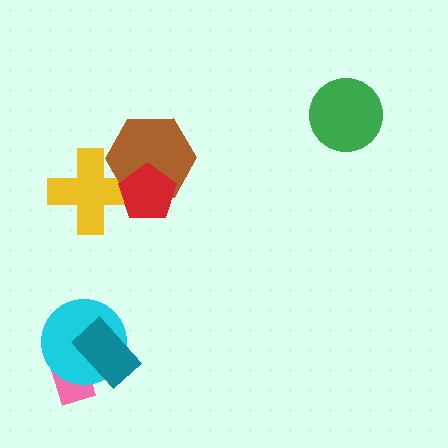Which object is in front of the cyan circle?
The teal rectangle is in front of the cyan circle.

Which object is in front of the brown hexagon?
The red pentagon is in front of the brown hexagon.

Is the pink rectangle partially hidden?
Yes, it is partially covered by another shape.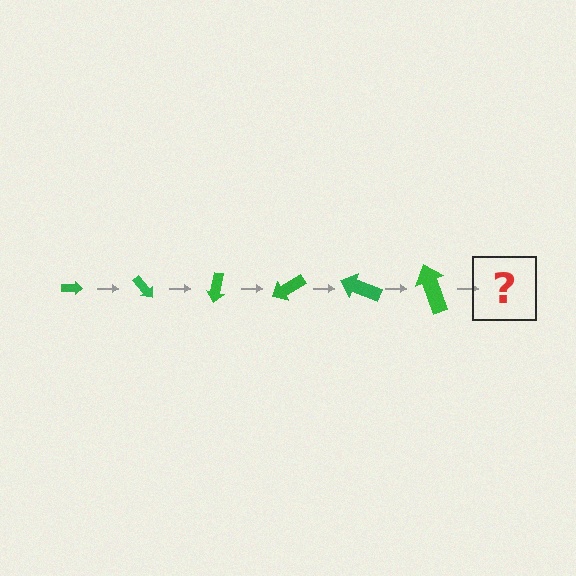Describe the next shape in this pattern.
It should be an arrow, larger than the previous one and rotated 300 degrees from the start.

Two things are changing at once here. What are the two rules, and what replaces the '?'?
The two rules are that the arrow grows larger each step and it rotates 50 degrees each step. The '?' should be an arrow, larger than the previous one and rotated 300 degrees from the start.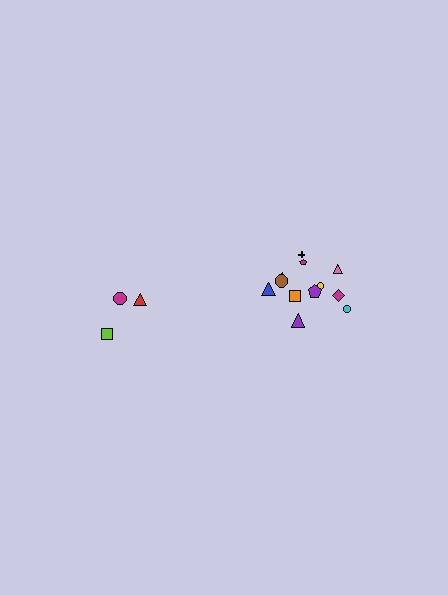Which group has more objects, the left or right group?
The right group.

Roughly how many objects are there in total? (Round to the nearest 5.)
Roughly 15 objects in total.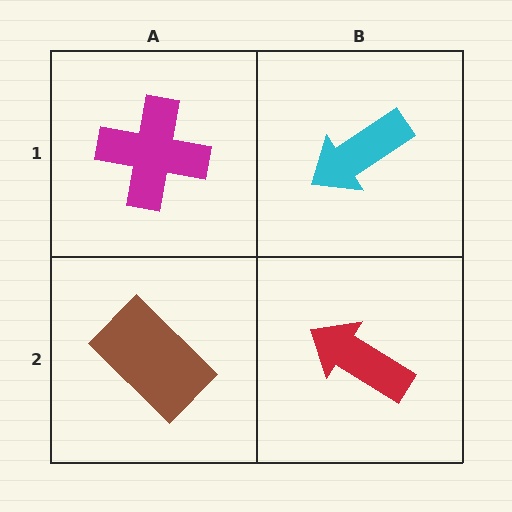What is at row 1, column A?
A magenta cross.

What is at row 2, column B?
A red arrow.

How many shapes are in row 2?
2 shapes.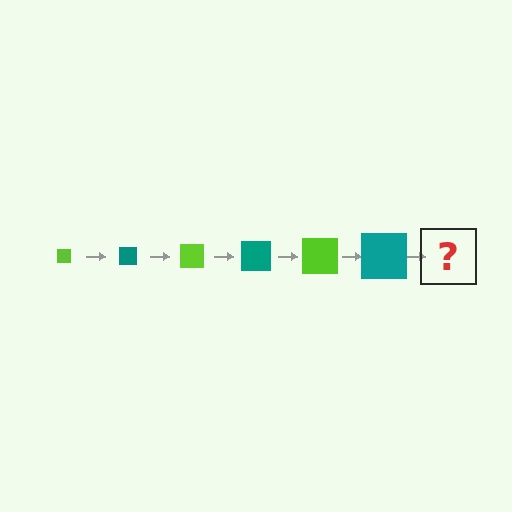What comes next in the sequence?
The next element should be a lime square, larger than the previous one.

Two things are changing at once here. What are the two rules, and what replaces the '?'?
The two rules are that the square grows larger each step and the color cycles through lime and teal. The '?' should be a lime square, larger than the previous one.